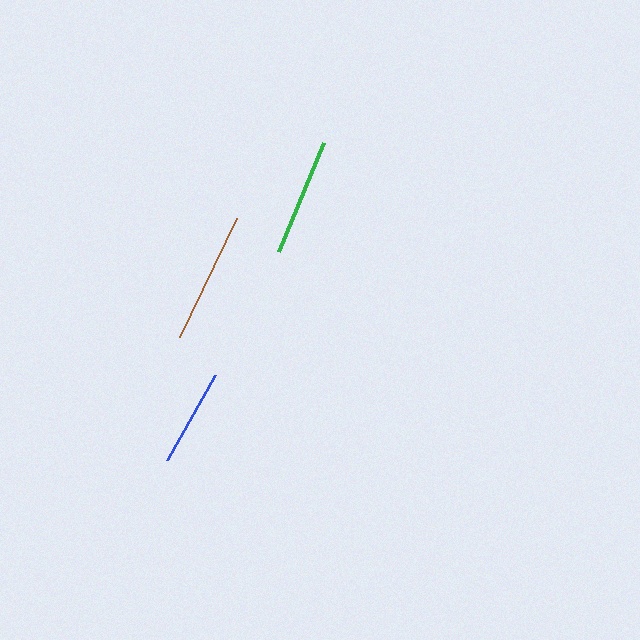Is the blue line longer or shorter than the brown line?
The brown line is longer than the blue line.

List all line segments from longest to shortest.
From longest to shortest: brown, green, blue.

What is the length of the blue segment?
The blue segment is approximately 98 pixels long.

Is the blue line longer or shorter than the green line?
The green line is longer than the blue line.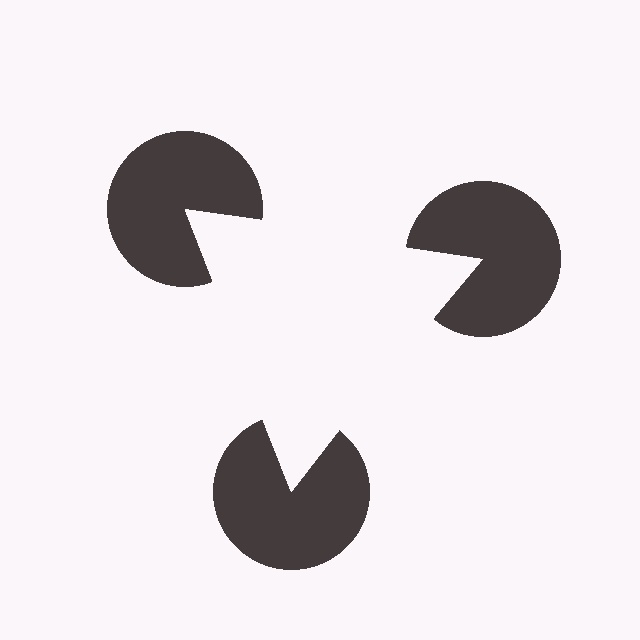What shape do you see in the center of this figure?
An illusory triangle — its edges are inferred from the aligned wedge cuts in the pac-man discs, not physically drawn.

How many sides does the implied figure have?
3 sides.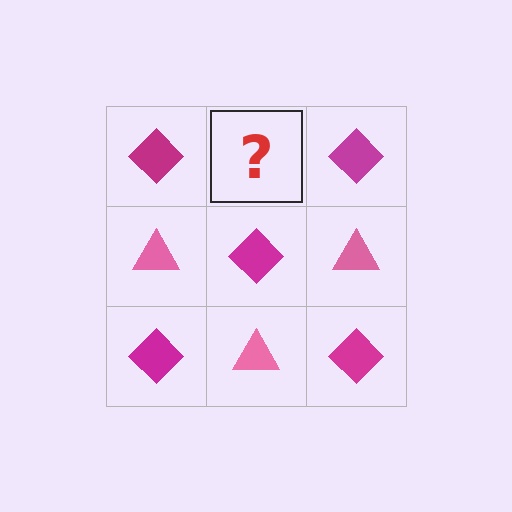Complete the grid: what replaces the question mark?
The question mark should be replaced with a pink triangle.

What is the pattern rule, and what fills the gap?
The rule is that it alternates magenta diamond and pink triangle in a checkerboard pattern. The gap should be filled with a pink triangle.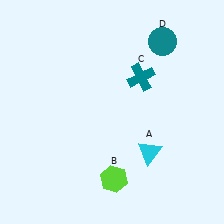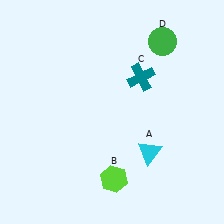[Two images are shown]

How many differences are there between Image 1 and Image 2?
There is 1 difference between the two images.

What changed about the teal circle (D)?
In Image 1, D is teal. In Image 2, it changed to green.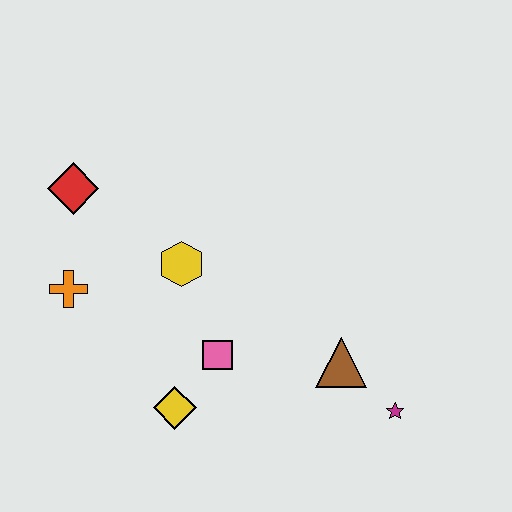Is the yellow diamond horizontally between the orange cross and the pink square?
Yes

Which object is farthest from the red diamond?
The magenta star is farthest from the red diamond.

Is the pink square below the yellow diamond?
No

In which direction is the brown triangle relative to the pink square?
The brown triangle is to the right of the pink square.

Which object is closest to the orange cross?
The red diamond is closest to the orange cross.